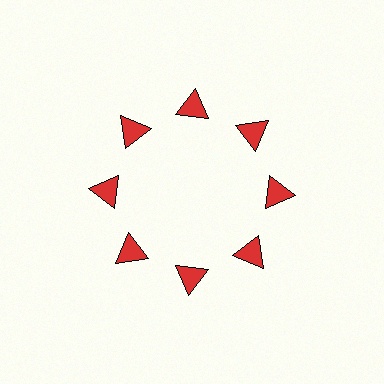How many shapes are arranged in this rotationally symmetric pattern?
There are 8 shapes, arranged in 8 groups of 1.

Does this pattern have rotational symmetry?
Yes, this pattern has 8-fold rotational symmetry. It looks the same after rotating 45 degrees around the center.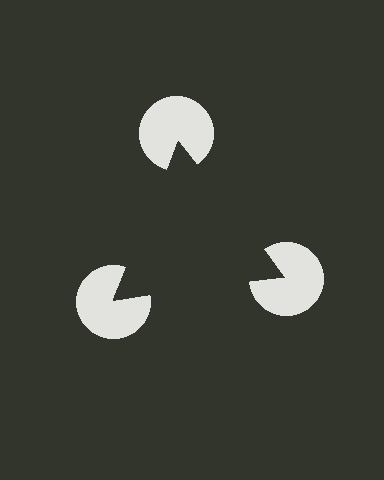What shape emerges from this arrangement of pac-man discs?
An illusory triangle — its edges are inferred from the aligned wedge cuts in the pac-man discs, not physically drawn.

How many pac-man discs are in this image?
There are 3 — one at each vertex of the illusory triangle.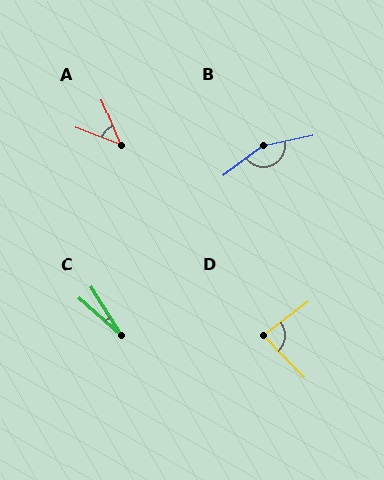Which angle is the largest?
B, at approximately 156 degrees.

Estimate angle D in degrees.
Approximately 84 degrees.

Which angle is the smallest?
C, at approximately 16 degrees.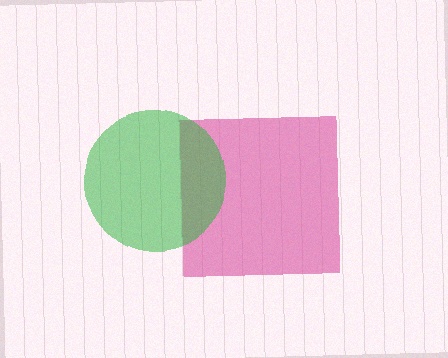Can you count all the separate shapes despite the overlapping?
Yes, there are 2 separate shapes.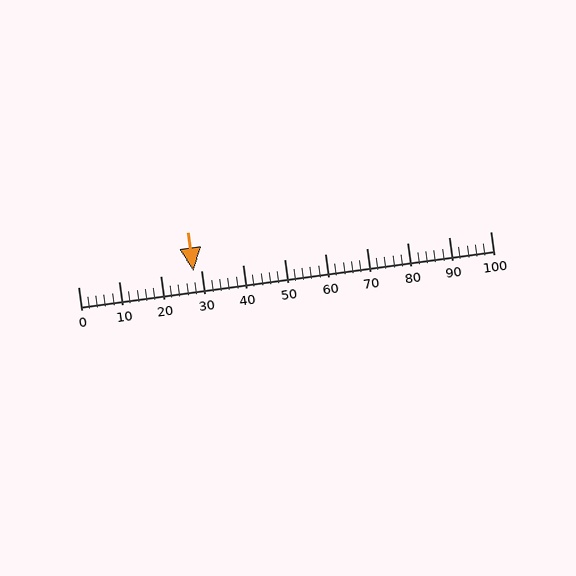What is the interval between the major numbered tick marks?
The major tick marks are spaced 10 units apart.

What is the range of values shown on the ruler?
The ruler shows values from 0 to 100.